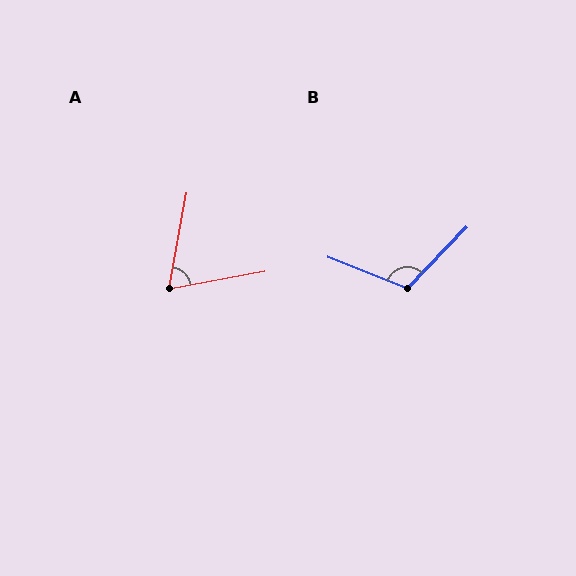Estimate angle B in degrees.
Approximately 113 degrees.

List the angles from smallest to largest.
A (69°), B (113°).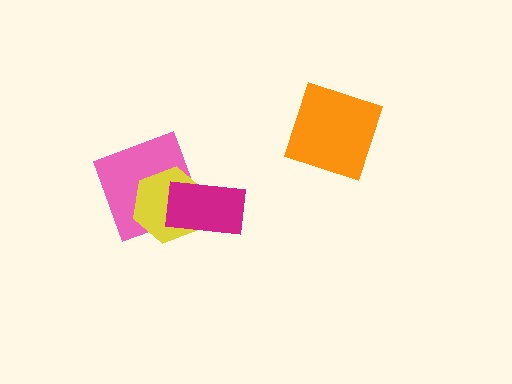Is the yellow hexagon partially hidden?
Yes, it is partially covered by another shape.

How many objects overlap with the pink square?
2 objects overlap with the pink square.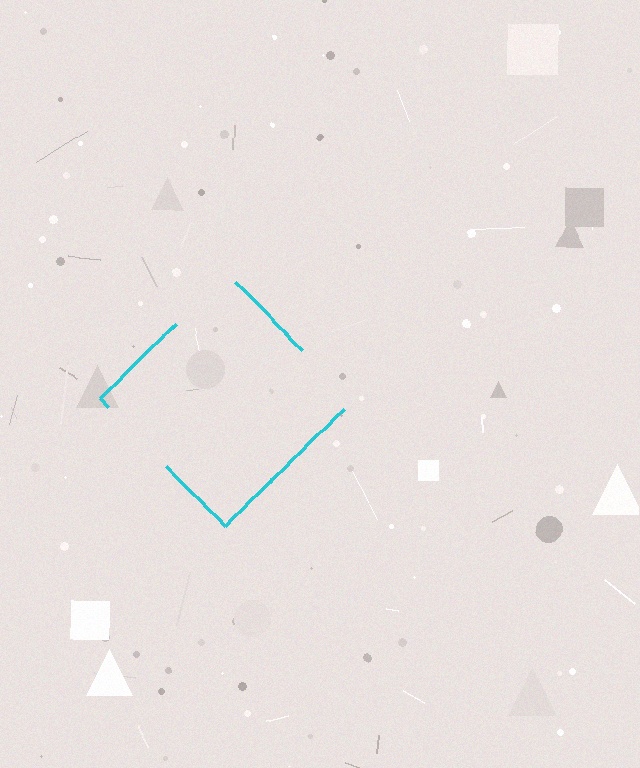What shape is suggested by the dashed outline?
The dashed outline suggests a diamond.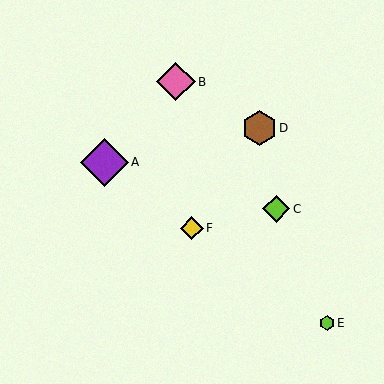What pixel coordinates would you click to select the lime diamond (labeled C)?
Click at (276, 209) to select the lime diamond C.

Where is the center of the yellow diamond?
The center of the yellow diamond is at (192, 228).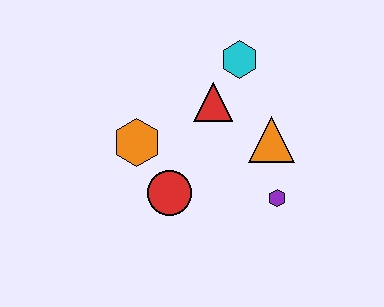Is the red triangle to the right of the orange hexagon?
Yes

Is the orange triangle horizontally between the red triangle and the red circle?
No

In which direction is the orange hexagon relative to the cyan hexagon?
The orange hexagon is to the left of the cyan hexagon.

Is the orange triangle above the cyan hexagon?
No